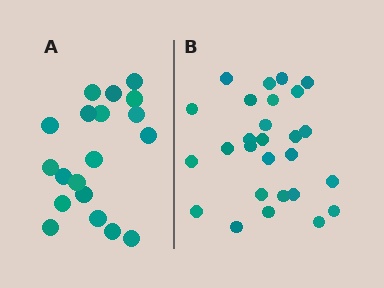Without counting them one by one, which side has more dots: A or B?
Region B (the right region) has more dots.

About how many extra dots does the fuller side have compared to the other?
Region B has roughly 8 or so more dots than region A.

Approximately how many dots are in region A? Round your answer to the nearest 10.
About 20 dots. (The exact count is 19, which rounds to 20.)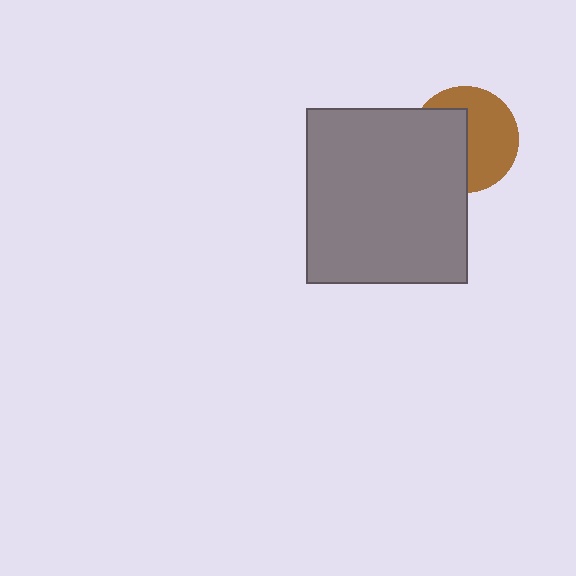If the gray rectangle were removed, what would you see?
You would see the complete brown circle.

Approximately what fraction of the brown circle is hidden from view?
Roughly 45% of the brown circle is hidden behind the gray rectangle.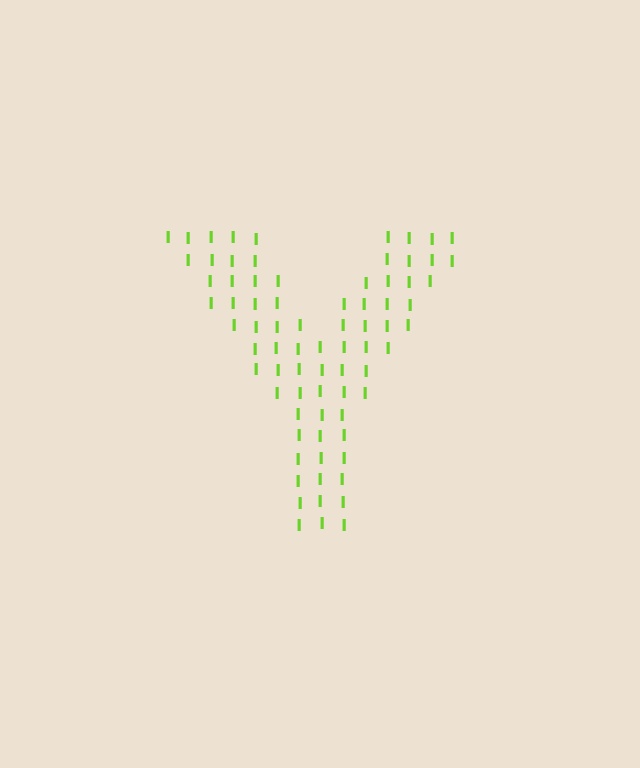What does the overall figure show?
The overall figure shows the letter Y.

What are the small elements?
The small elements are letter I's.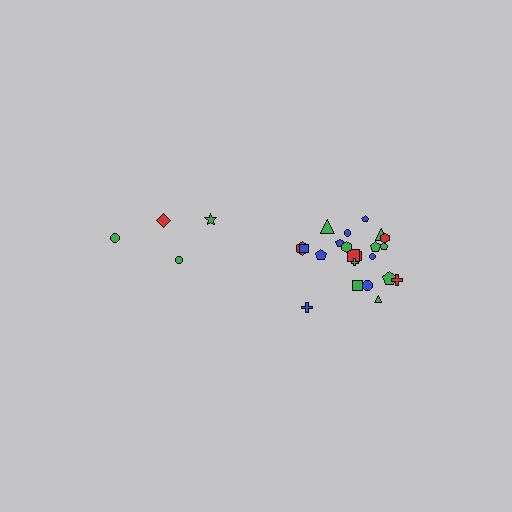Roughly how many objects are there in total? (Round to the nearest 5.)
Roughly 25 objects in total.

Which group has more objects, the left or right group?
The right group.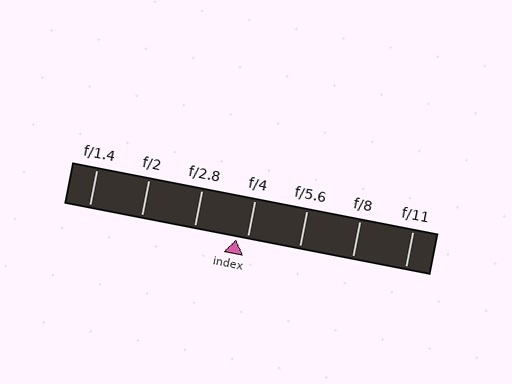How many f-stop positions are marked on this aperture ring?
There are 7 f-stop positions marked.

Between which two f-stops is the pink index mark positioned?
The index mark is between f/2.8 and f/4.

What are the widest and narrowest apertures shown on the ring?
The widest aperture shown is f/1.4 and the narrowest is f/11.